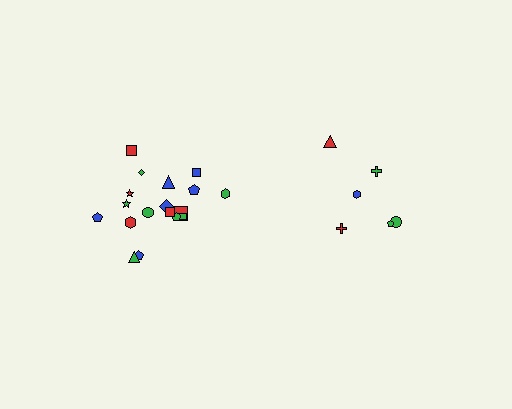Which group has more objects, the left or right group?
The left group.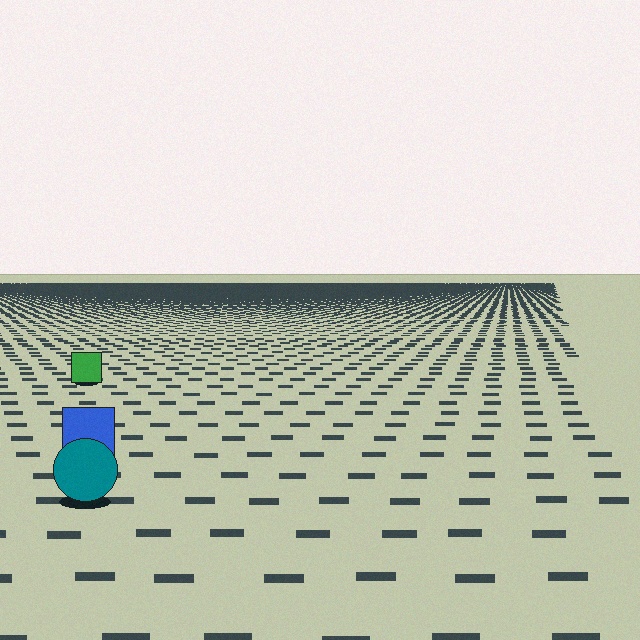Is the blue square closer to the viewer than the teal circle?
No. The teal circle is closer — you can tell from the texture gradient: the ground texture is coarser near it.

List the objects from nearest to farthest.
From nearest to farthest: the teal circle, the blue square, the green square.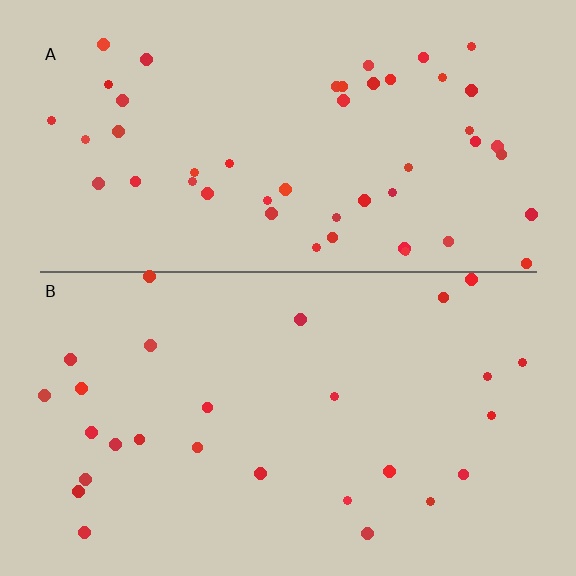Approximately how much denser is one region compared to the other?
Approximately 1.8× — region A over region B.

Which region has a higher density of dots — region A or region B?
A (the top).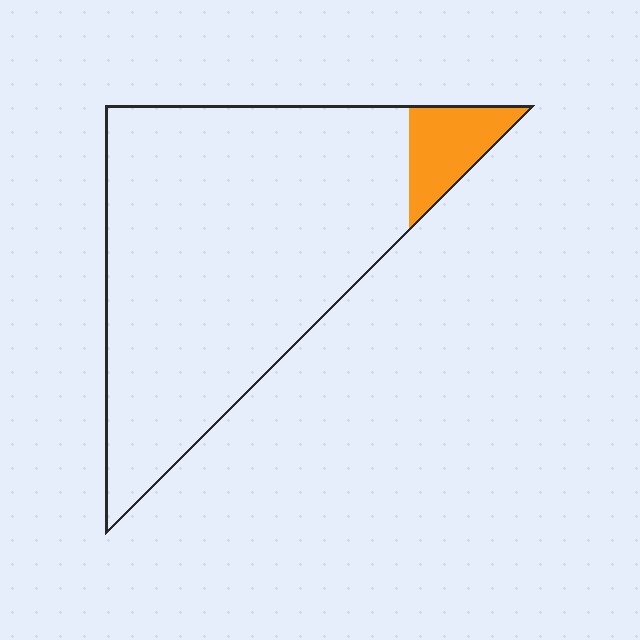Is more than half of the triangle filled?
No.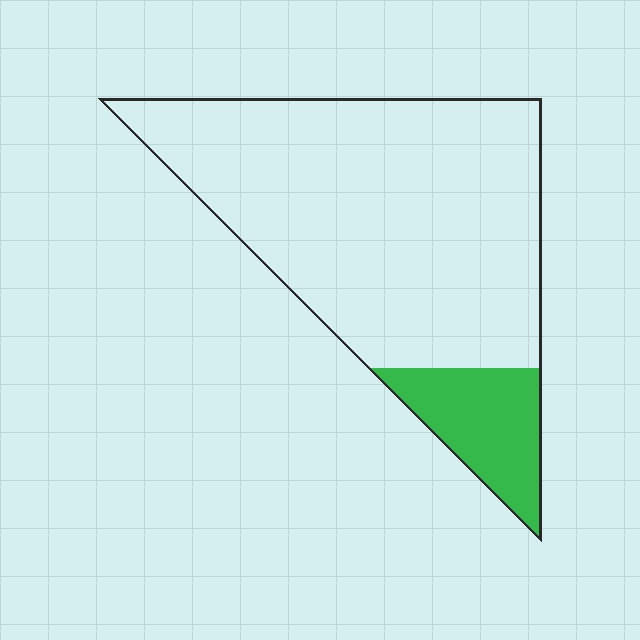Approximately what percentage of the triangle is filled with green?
Approximately 15%.